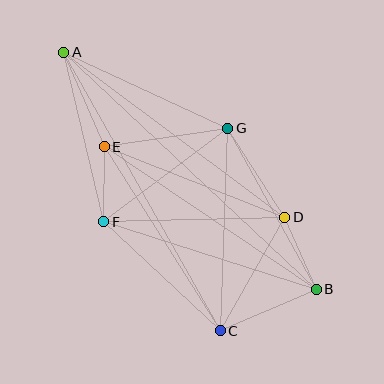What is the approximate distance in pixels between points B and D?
The distance between B and D is approximately 78 pixels.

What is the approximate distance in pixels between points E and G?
The distance between E and G is approximately 125 pixels.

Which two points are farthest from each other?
Points A and B are farthest from each other.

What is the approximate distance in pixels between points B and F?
The distance between B and F is approximately 223 pixels.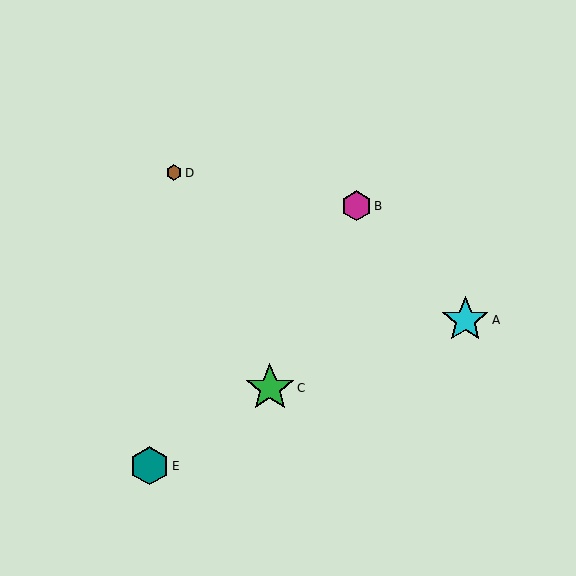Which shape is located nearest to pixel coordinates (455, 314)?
The cyan star (labeled A) at (465, 320) is nearest to that location.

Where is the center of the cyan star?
The center of the cyan star is at (465, 320).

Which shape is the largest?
The green star (labeled C) is the largest.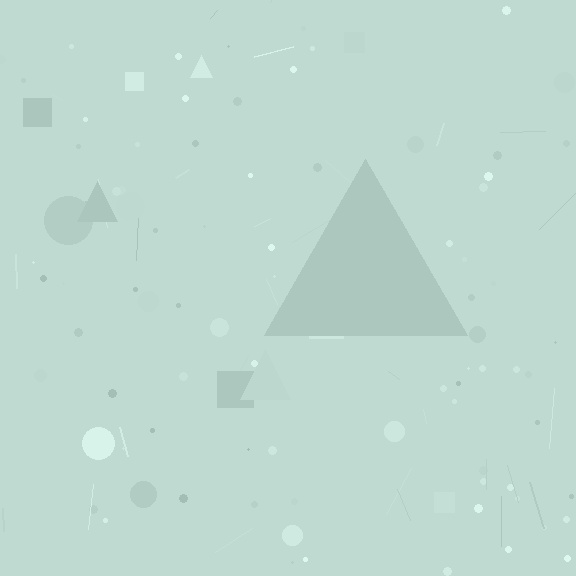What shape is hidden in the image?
A triangle is hidden in the image.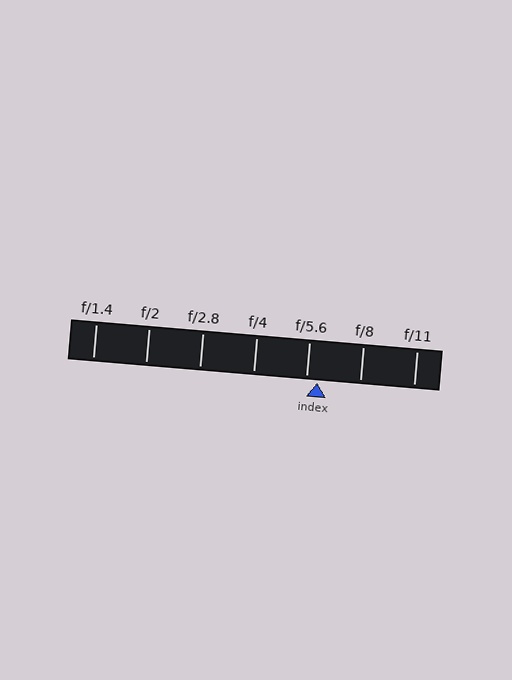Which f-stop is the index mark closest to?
The index mark is closest to f/5.6.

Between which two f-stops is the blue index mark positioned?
The index mark is between f/5.6 and f/8.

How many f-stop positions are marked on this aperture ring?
There are 7 f-stop positions marked.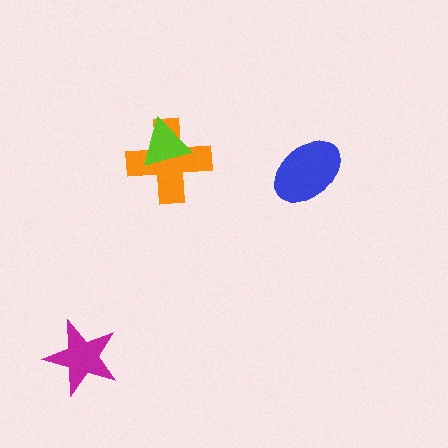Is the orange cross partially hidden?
Yes, it is partially covered by another shape.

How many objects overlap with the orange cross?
1 object overlaps with the orange cross.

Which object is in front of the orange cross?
The lime triangle is in front of the orange cross.